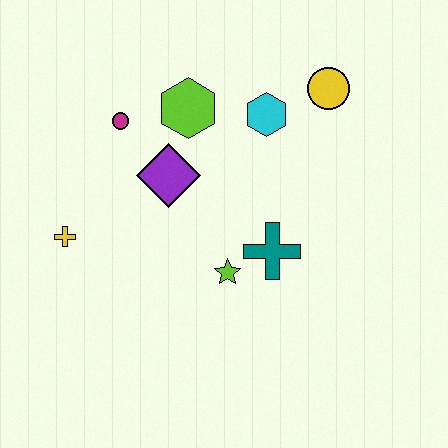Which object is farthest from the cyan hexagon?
The yellow cross is farthest from the cyan hexagon.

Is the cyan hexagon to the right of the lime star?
Yes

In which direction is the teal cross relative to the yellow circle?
The teal cross is below the yellow circle.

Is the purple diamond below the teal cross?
No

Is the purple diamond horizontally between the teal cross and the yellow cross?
Yes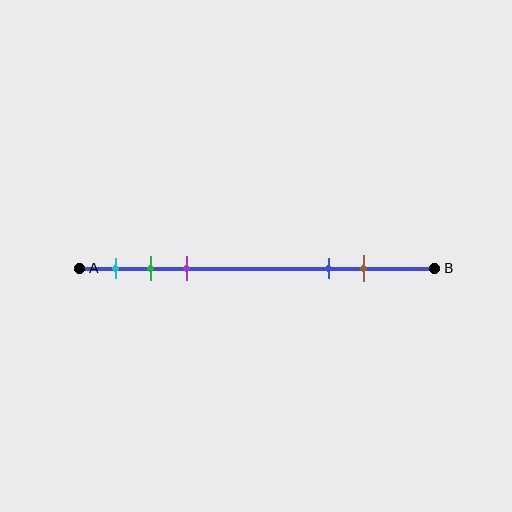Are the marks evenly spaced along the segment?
No, the marks are not evenly spaced.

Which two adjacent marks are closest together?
The green and purple marks are the closest adjacent pair.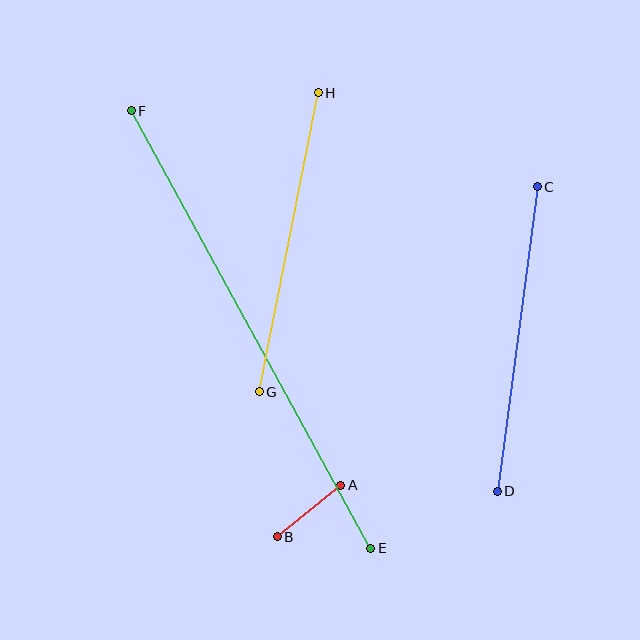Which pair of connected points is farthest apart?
Points E and F are farthest apart.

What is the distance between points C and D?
The distance is approximately 307 pixels.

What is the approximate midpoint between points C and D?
The midpoint is at approximately (517, 339) pixels.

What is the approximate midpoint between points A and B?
The midpoint is at approximately (309, 511) pixels.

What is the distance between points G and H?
The distance is approximately 305 pixels.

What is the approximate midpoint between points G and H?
The midpoint is at approximately (289, 242) pixels.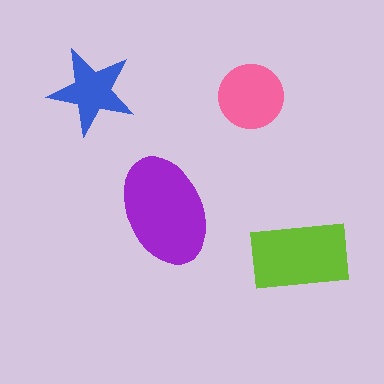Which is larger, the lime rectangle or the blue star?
The lime rectangle.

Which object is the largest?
The purple ellipse.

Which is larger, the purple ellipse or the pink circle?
The purple ellipse.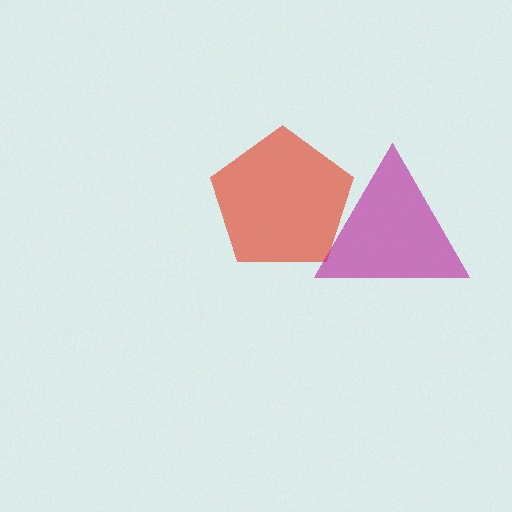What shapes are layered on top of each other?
The layered shapes are: a red pentagon, a magenta triangle.